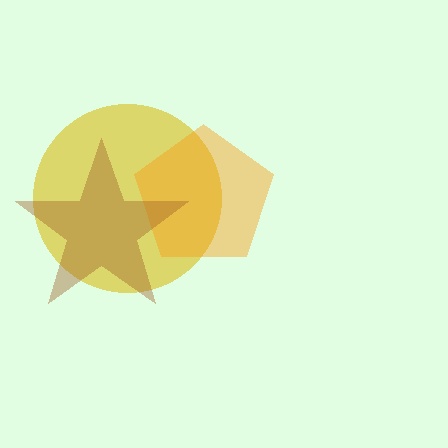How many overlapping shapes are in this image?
There are 3 overlapping shapes in the image.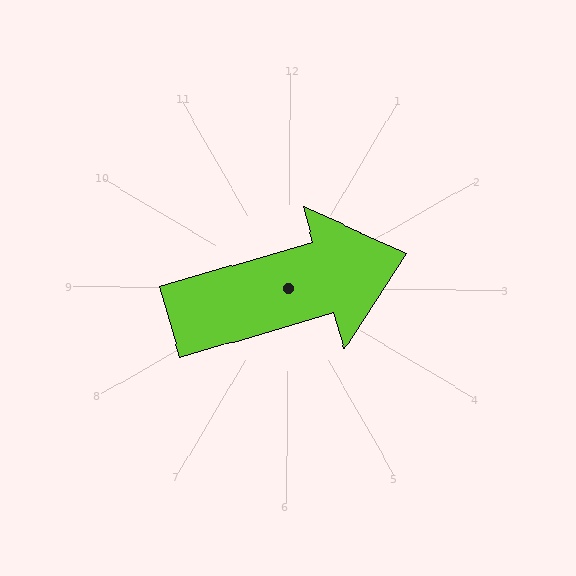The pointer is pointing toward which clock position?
Roughly 2 o'clock.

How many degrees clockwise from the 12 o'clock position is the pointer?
Approximately 73 degrees.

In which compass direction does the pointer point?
East.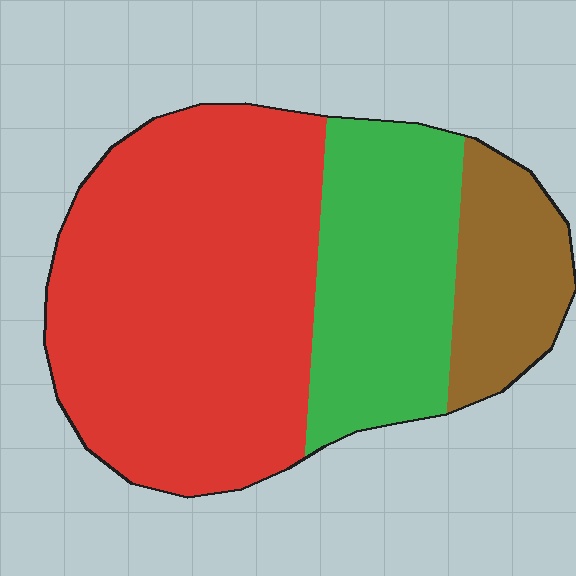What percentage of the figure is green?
Green takes up about one quarter (1/4) of the figure.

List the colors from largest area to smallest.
From largest to smallest: red, green, brown.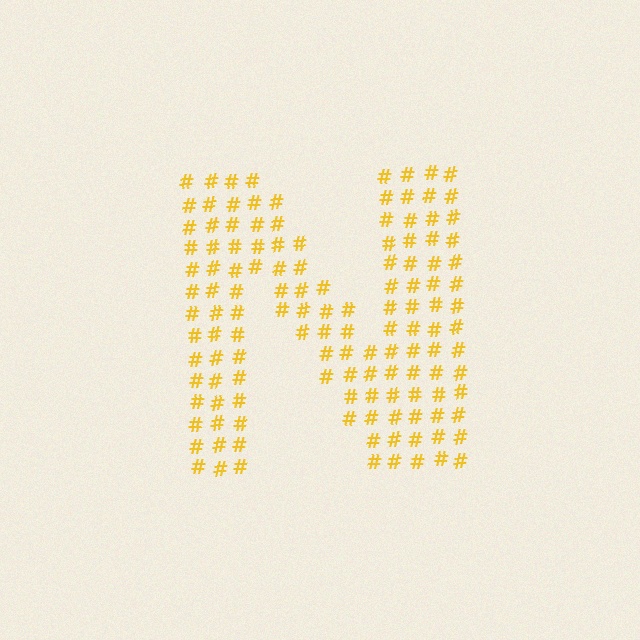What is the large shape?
The large shape is the letter N.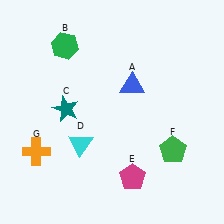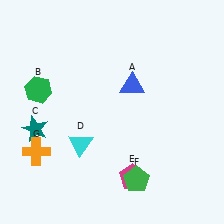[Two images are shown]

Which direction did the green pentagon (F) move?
The green pentagon (F) moved left.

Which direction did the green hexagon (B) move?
The green hexagon (B) moved down.